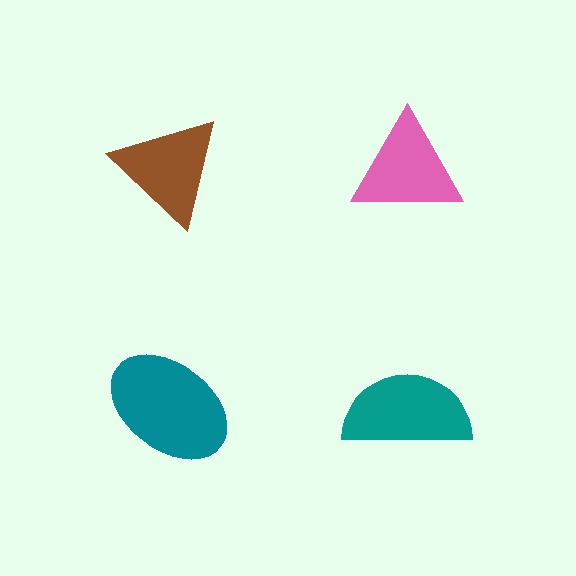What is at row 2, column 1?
A teal ellipse.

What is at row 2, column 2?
A teal semicircle.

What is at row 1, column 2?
A pink triangle.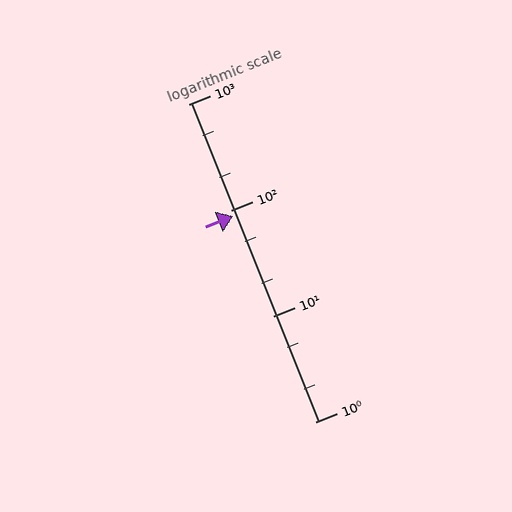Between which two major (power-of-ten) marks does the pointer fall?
The pointer is between 10 and 100.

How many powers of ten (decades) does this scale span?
The scale spans 3 decades, from 1 to 1000.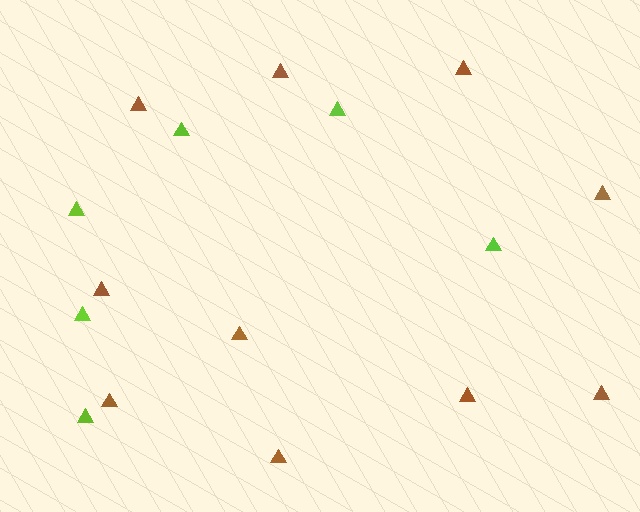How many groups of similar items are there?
There are 2 groups: one group of lime triangles (6) and one group of brown triangles (10).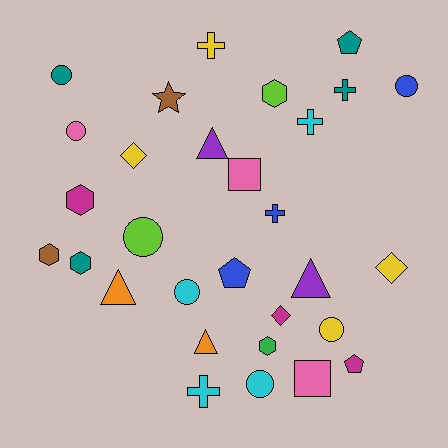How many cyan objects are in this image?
There are 4 cyan objects.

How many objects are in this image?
There are 30 objects.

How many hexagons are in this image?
There are 5 hexagons.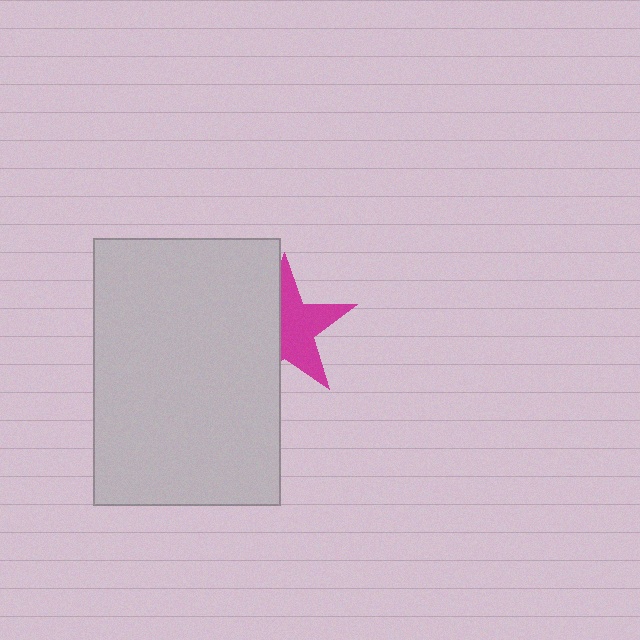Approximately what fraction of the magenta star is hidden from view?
Roughly 45% of the magenta star is hidden behind the light gray rectangle.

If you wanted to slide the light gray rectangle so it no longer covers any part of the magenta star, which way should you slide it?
Slide it left — that is the most direct way to separate the two shapes.